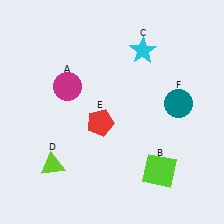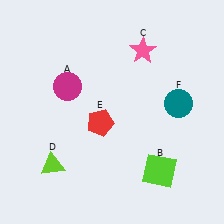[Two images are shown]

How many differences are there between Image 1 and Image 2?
There is 1 difference between the two images.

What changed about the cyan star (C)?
In Image 1, C is cyan. In Image 2, it changed to pink.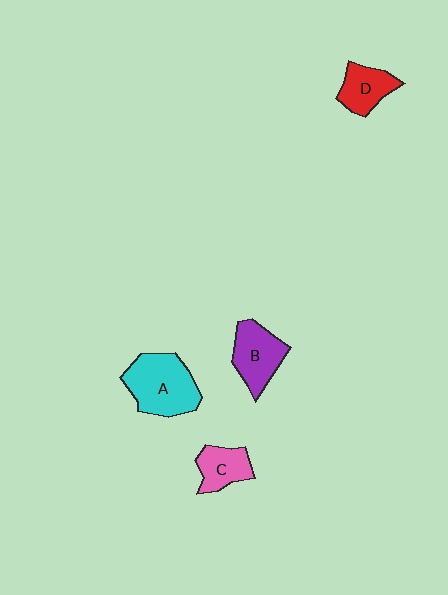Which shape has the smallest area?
Shape C (pink).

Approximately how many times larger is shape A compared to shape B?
Approximately 1.4 times.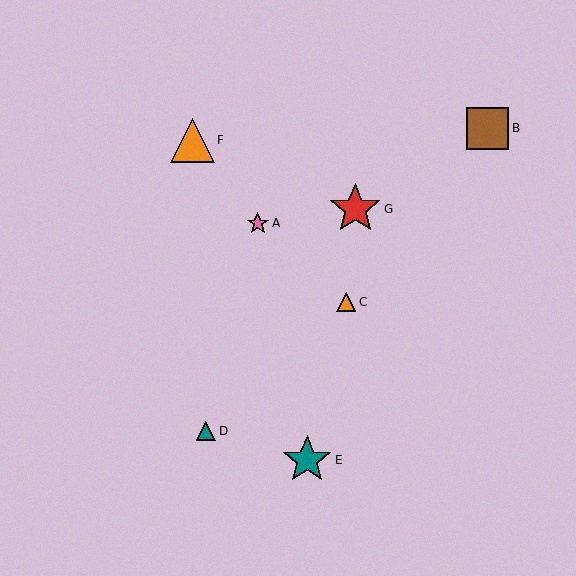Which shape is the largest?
The red star (labeled G) is the largest.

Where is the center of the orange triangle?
The center of the orange triangle is at (346, 302).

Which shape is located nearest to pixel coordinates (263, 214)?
The pink star (labeled A) at (258, 223) is nearest to that location.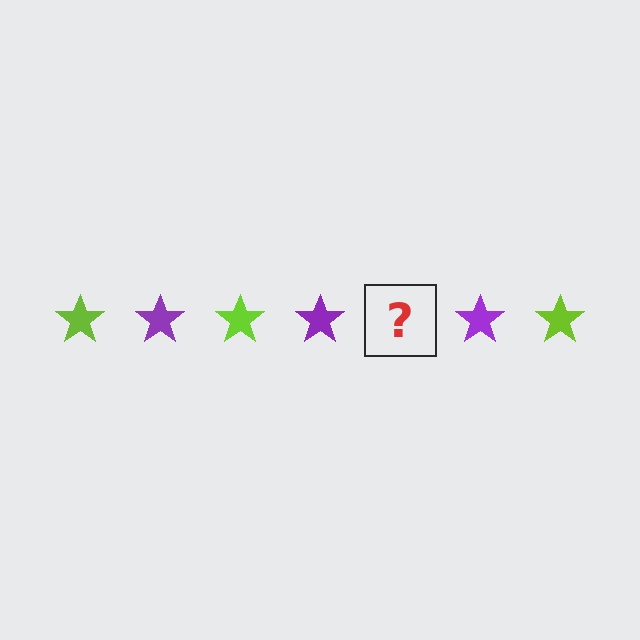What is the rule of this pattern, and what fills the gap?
The rule is that the pattern cycles through lime, purple stars. The gap should be filled with a lime star.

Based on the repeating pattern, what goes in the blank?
The blank should be a lime star.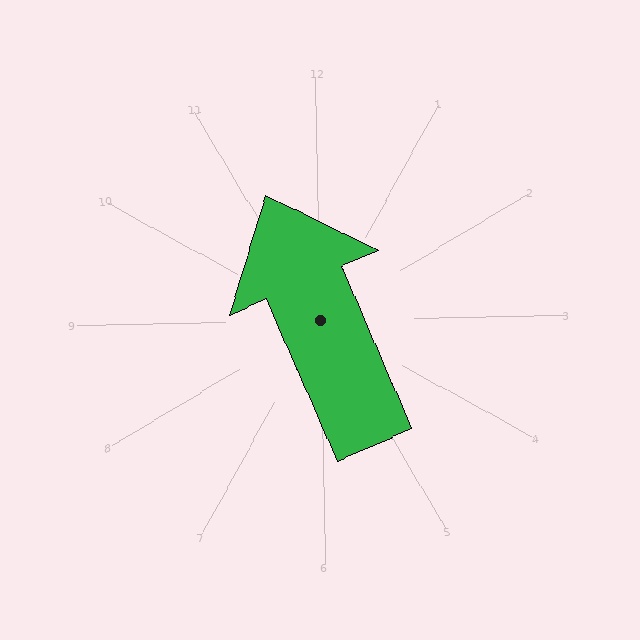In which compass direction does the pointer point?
North.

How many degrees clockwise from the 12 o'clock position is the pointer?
Approximately 338 degrees.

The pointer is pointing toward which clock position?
Roughly 11 o'clock.